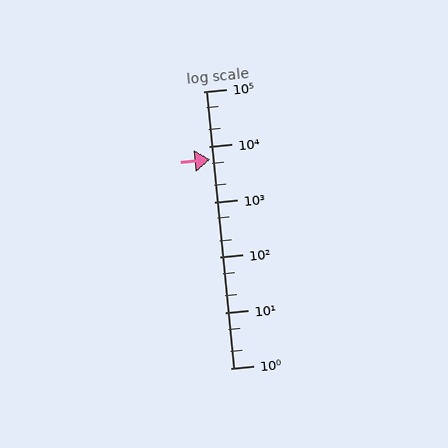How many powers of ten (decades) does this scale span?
The scale spans 5 decades, from 1 to 100000.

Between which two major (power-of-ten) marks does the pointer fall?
The pointer is between 1000 and 10000.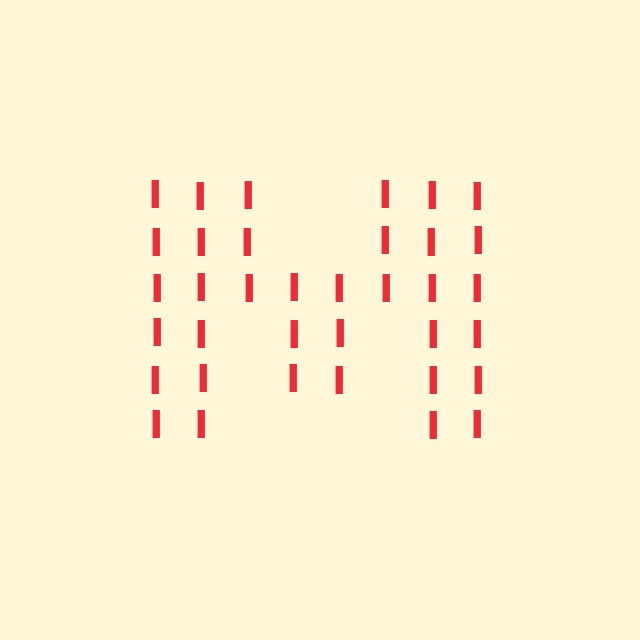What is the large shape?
The large shape is the letter M.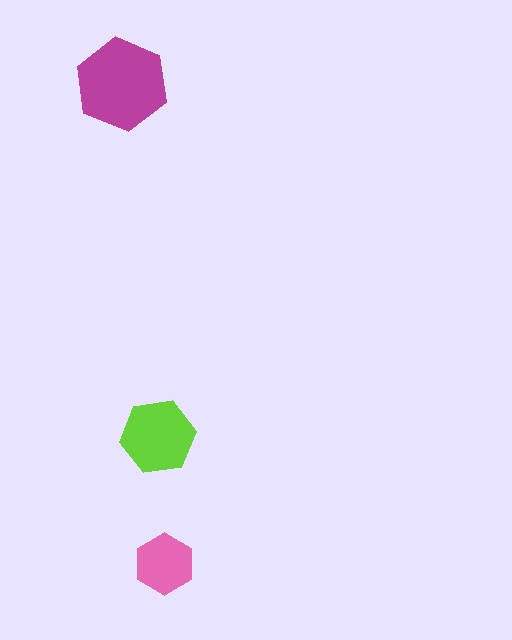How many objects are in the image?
There are 3 objects in the image.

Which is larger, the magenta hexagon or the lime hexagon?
The magenta one.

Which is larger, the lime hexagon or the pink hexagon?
The lime one.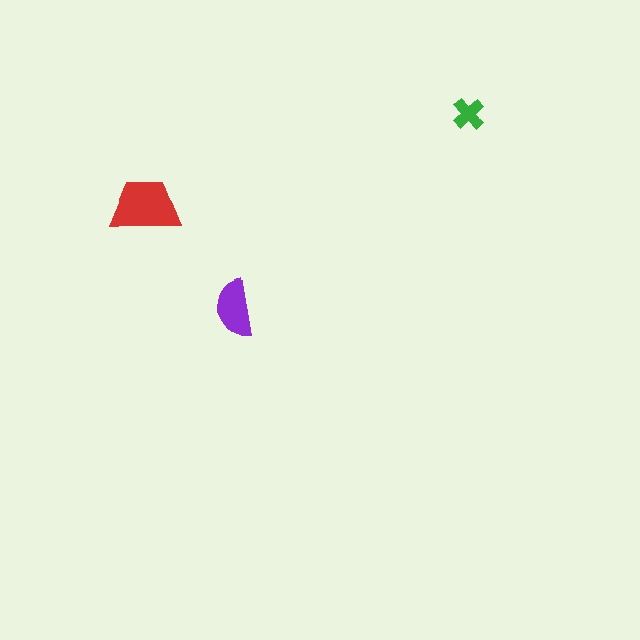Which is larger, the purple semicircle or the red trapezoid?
The red trapezoid.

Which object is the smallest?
The green cross.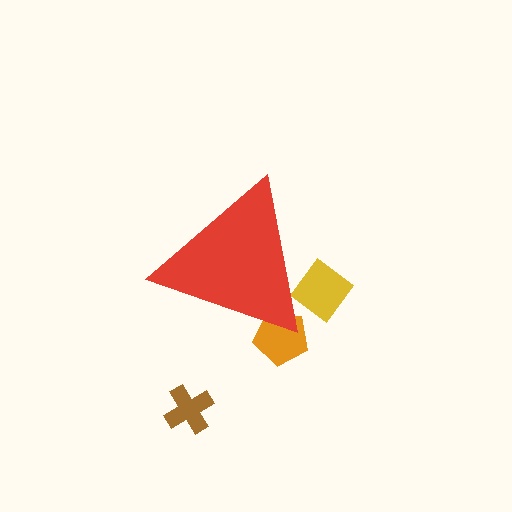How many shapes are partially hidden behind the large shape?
2 shapes are partially hidden.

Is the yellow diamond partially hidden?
Yes, the yellow diamond is partially hidden behind the red triangle.